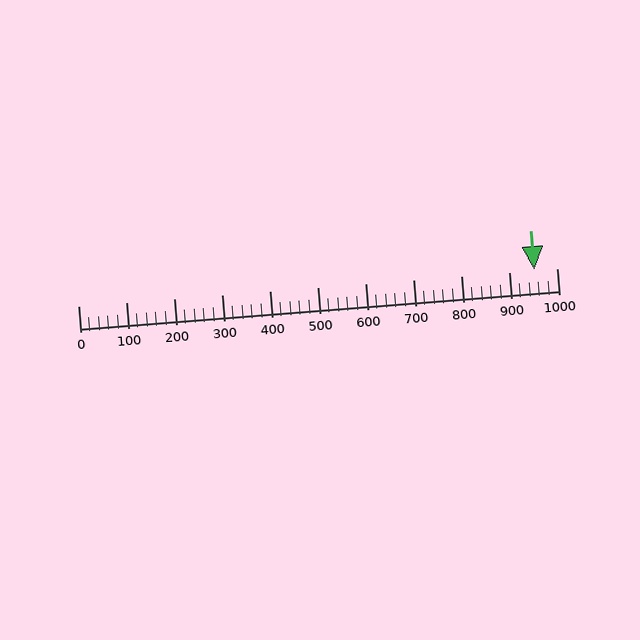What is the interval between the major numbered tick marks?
The major tick marks are spaced 100 units apart.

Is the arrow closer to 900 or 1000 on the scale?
The arrow is closer to 1000.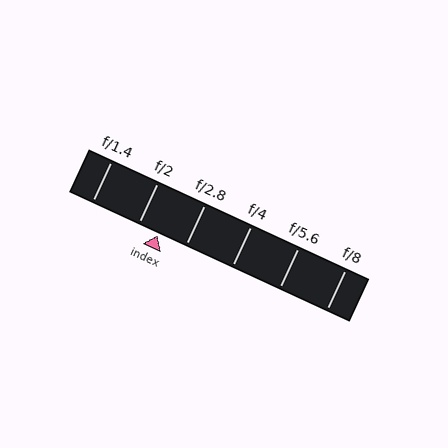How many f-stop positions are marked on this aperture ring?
There are 6 f-stop positions marked.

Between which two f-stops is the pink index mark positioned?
The index mark is between f/2 and f/2.8.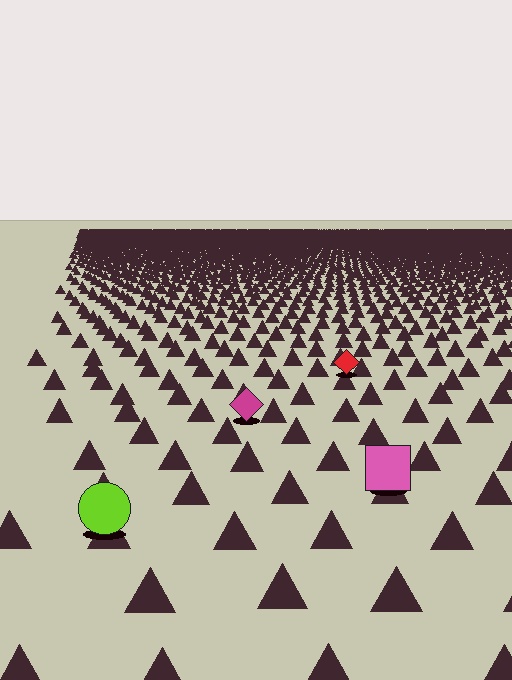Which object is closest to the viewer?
The lime circle is closest. The texture marks near it are larger and more spread out.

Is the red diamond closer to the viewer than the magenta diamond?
No. The magenta diamond is closer — you can tell from the texture gradient: the ground texture is coarser near it.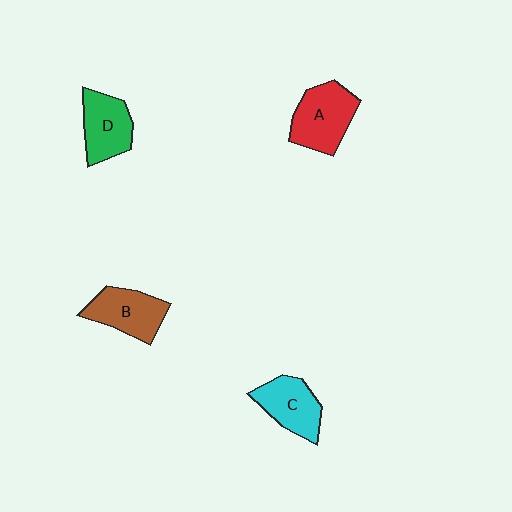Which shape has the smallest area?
Shape D (green).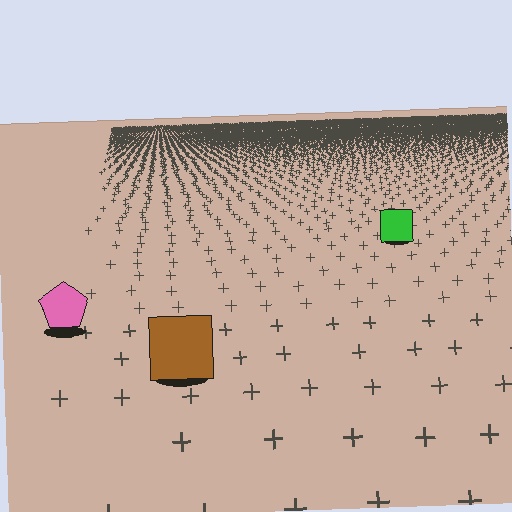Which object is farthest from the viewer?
The green square is farthest from the viewer. It appears smaller and the ground texture around it is denser.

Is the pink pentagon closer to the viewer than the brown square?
No. The brown square is closer — you can tell from the texture gradient: the ground texture is coarser near it.